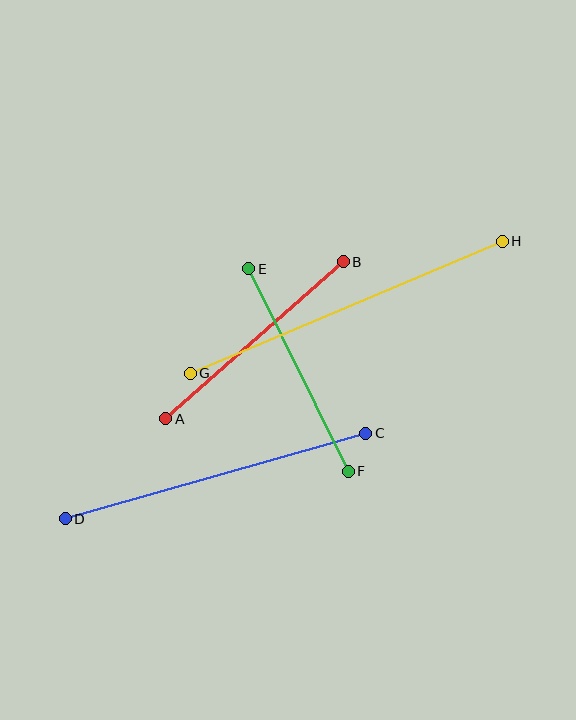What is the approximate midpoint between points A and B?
The midpoint is at approximately (254, 340) pixels.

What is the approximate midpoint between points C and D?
The midpoint is at approximately (215, 476) pixels.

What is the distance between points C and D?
The distance is approximately 312 pixels.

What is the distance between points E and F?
The distance is approximately 226 pixels.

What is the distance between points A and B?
The distance is approximately 237 pixels.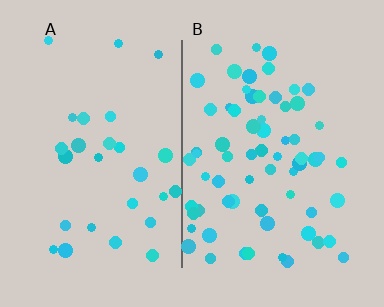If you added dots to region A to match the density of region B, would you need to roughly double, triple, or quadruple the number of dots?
Approximately double.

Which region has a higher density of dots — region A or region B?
B (the right).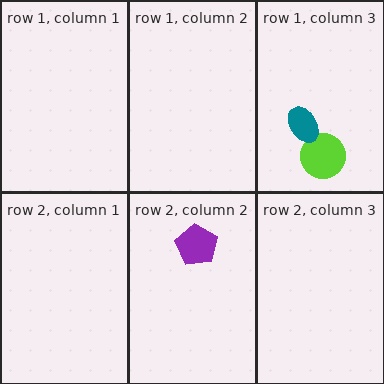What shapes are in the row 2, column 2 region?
The purple pentagon.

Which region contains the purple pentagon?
The row 2, column 2 region.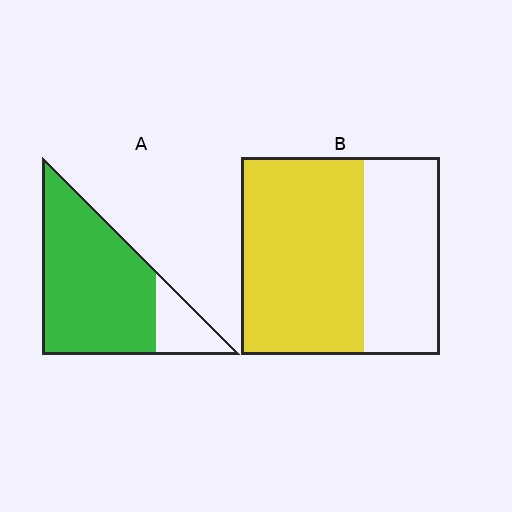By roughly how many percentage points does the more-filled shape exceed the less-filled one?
By roughly 20 percentage points (A over B).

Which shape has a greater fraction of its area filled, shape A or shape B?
Shape A.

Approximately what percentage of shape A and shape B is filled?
A is approximately 80% and B is approximately 60%.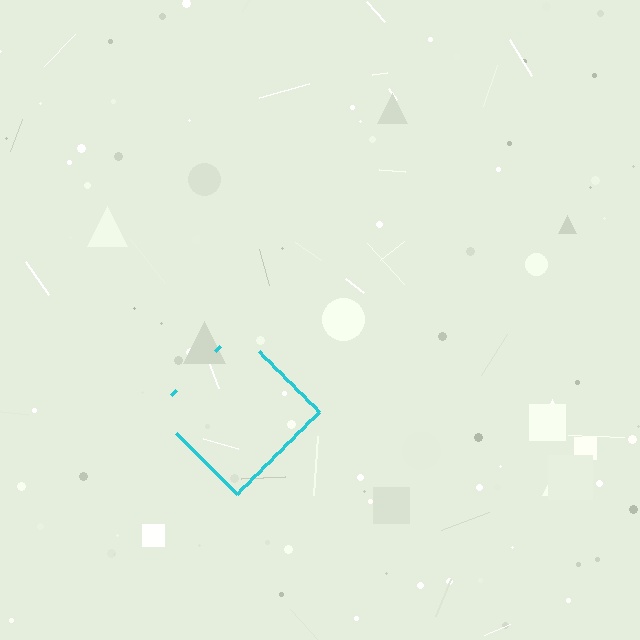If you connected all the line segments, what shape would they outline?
They would outline a diamond.